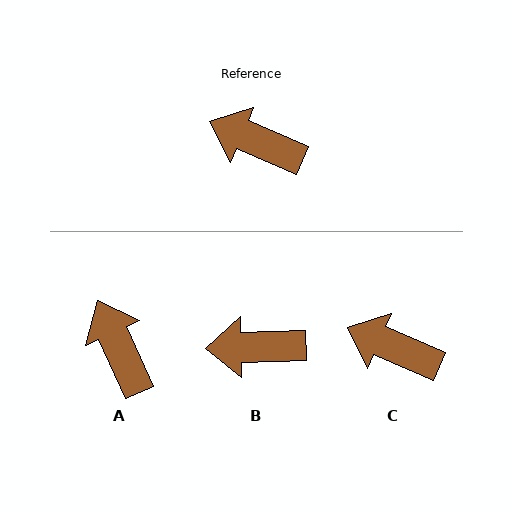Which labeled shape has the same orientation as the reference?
C.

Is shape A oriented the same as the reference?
No, it is off by about 43 degrees.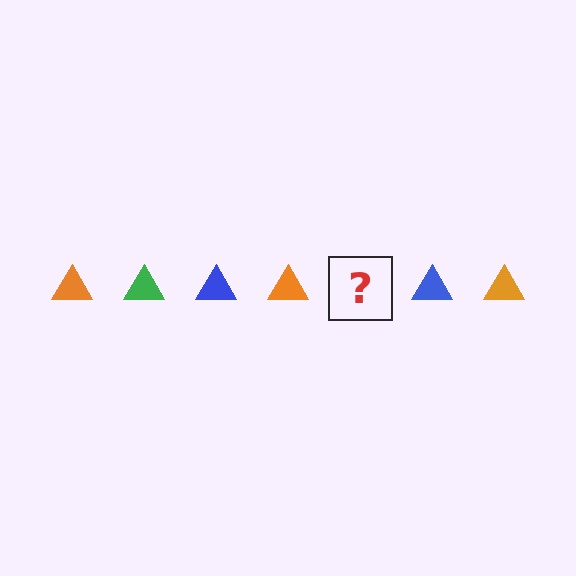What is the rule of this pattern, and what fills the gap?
The rule is that the pattern cycles through orange, green, blue triangles. The gap should be filled with a green triangle.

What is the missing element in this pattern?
The missing element is a green triangle.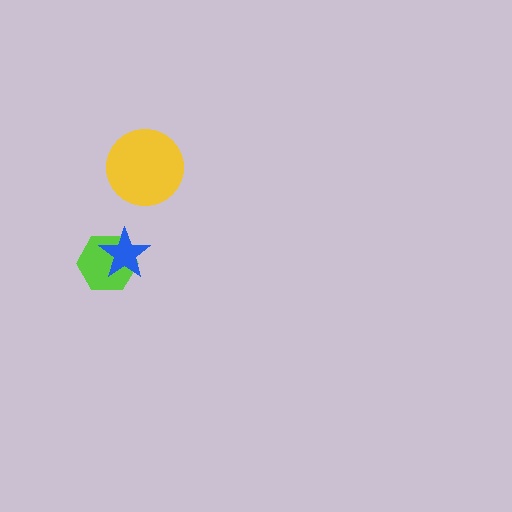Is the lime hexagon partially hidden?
Yes, it is partially covered by another shape.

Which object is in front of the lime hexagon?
The blue star is in front of the lime hexagon.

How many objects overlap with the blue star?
1 object overlaps with the blue star.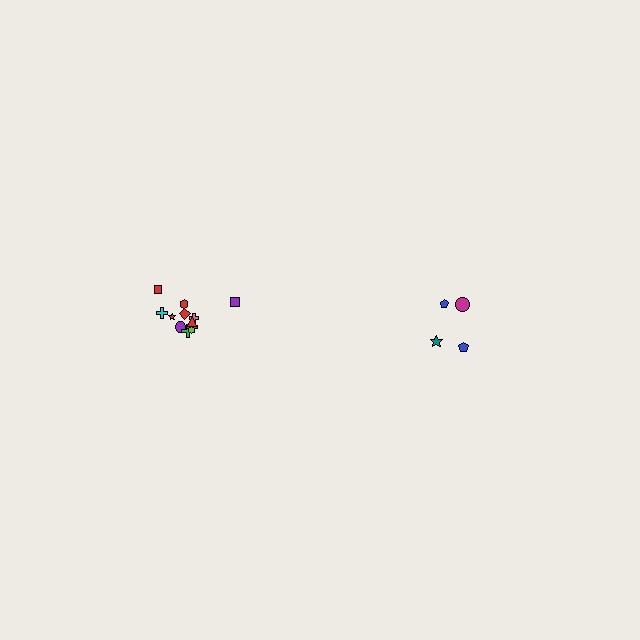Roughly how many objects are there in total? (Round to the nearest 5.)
Roughly 15 objects in total.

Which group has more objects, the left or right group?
The left group.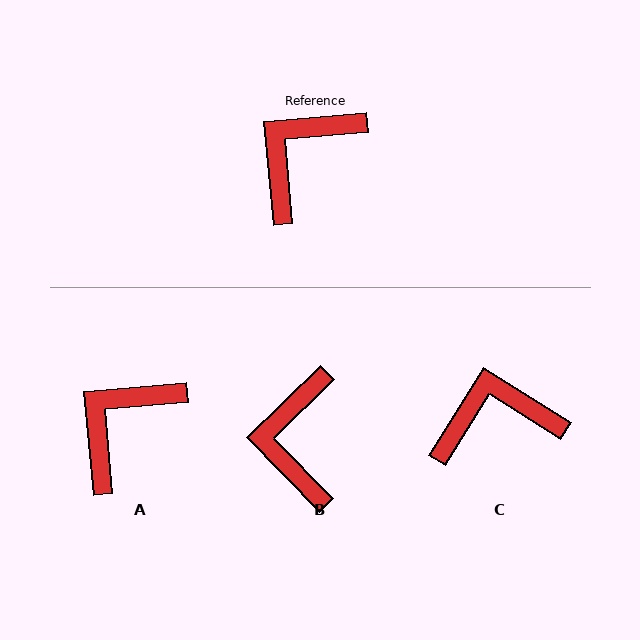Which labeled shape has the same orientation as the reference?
A.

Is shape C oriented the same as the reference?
No, it is off by about 37 degrees.